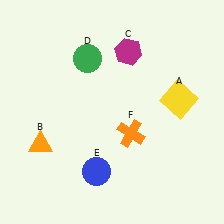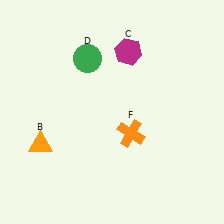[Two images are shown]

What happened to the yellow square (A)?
The yellow square (A) was removed in Image 2. It was in the top-right area of Image 1.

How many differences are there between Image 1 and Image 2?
There are 2 differences between the two images.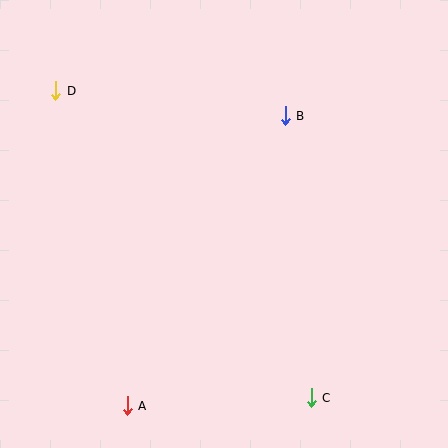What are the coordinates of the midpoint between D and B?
The midpoint between D and B is at (170, 103).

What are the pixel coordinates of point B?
Point B is at (285, 116).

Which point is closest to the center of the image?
Point B at (285, 116) is closest to the center.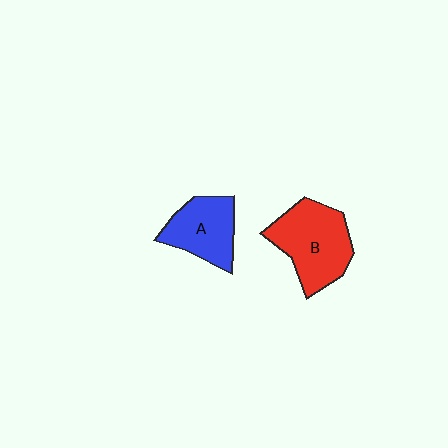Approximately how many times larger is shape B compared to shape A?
Approximately 1.3 times.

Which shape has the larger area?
Shape B (red).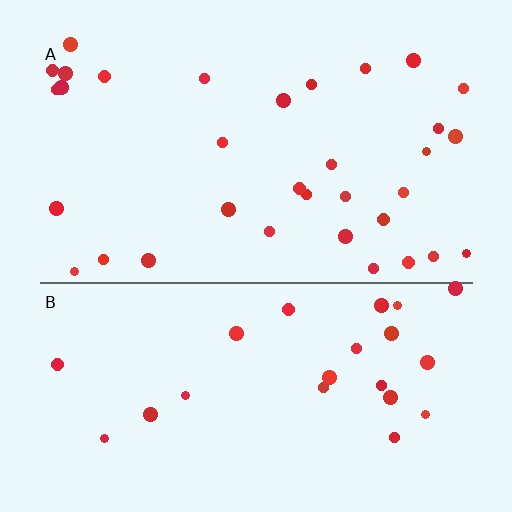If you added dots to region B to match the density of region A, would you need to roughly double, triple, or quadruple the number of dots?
Approximately double.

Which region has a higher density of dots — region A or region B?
A (the top).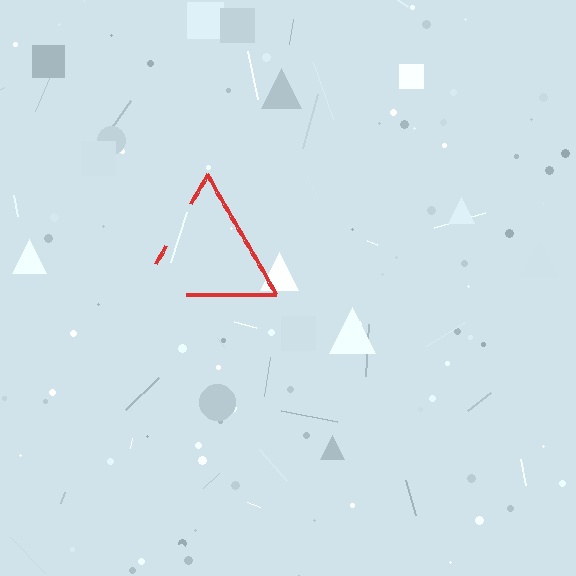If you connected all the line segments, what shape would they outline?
They would outline a triangle.